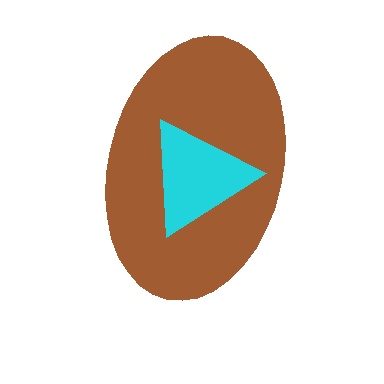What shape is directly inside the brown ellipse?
The cyan triangle.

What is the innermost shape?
The cyan triangle.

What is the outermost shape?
The brown ellipse.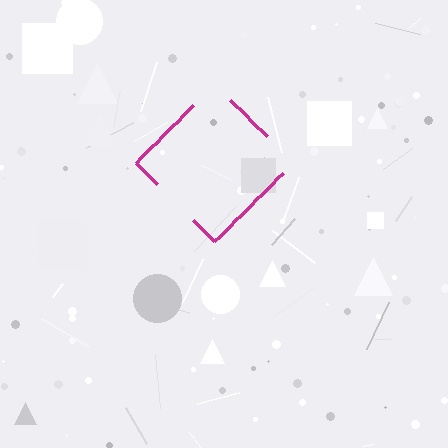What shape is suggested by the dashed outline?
The dashed outline suggests a diamond.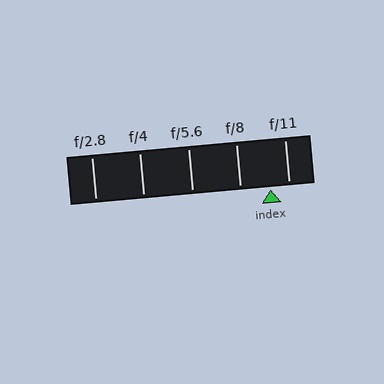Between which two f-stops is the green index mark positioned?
The index mark is between f/8 and f/11.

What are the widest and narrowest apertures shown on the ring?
The widest aperture shown is f/2.8 and the narrowest is f/11.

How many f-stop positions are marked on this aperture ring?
There are 5 f-stop positions marked.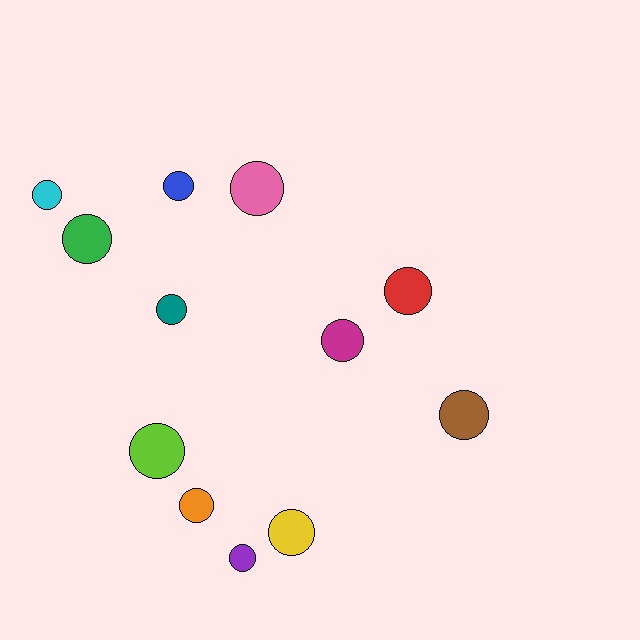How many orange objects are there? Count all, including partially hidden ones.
There is 1 orange object.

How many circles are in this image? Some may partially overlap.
There are 12 circles.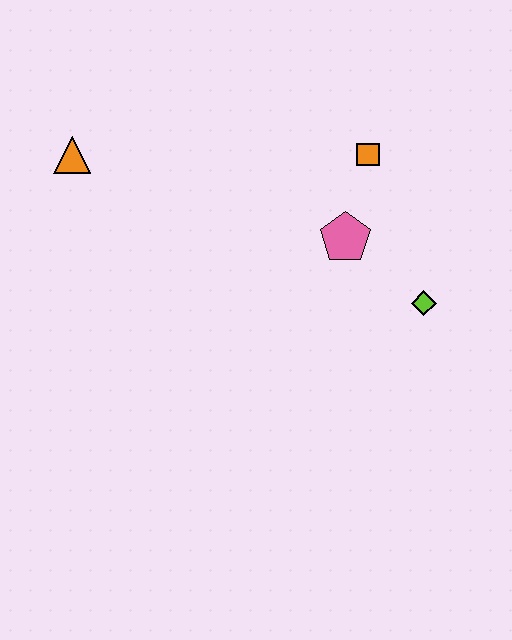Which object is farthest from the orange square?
The orange triangle is farthest from the orange square.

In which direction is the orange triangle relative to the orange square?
The orange triangle is to the left of the orange square.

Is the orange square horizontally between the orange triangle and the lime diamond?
Yes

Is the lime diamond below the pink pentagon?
Yes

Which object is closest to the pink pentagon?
The orange square is closest to the pink pentagon.